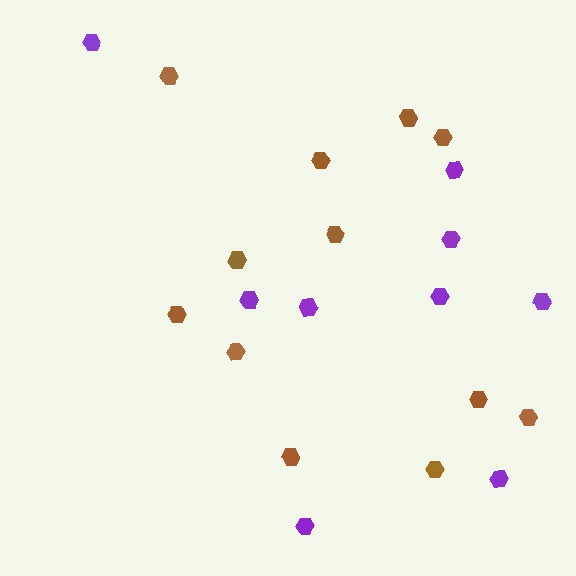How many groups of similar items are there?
There are 2 groups: one group of purple hexagons (9) and one group of brown hexagons (12).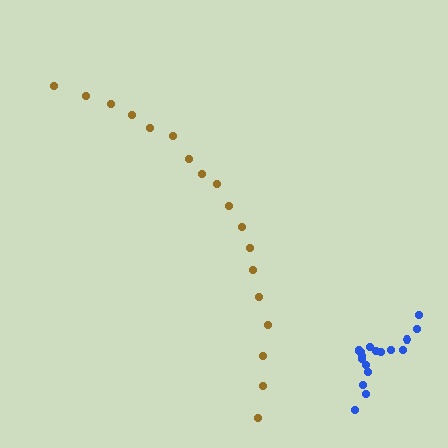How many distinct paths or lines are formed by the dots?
There are 2 distinct paths.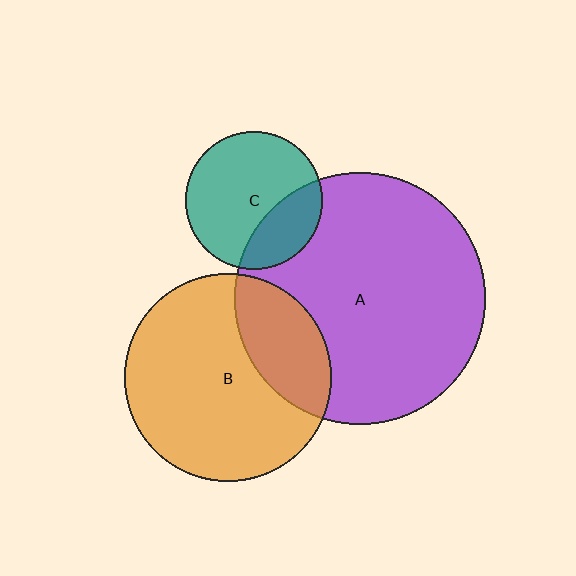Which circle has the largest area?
Circle A (purple).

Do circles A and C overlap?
Yes.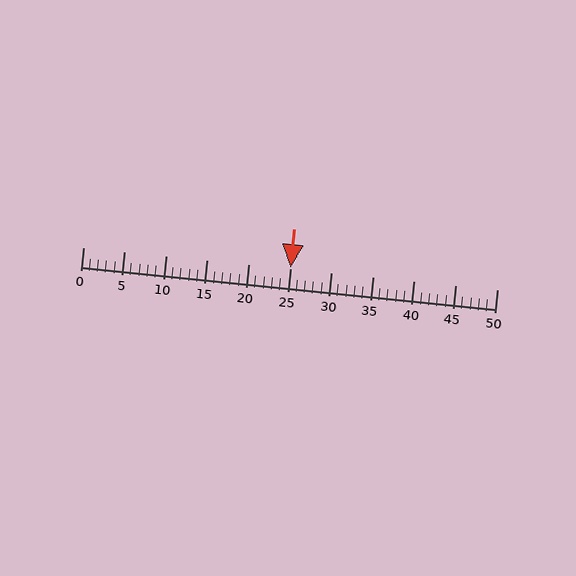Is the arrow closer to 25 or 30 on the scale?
The arrow is closer to 25.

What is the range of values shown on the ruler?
The ruler shows values from 0 to 50.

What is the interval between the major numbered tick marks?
The major tick marks are spaced 5 units apart.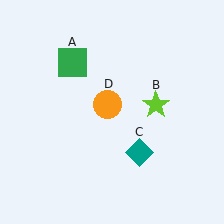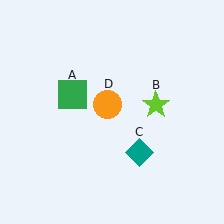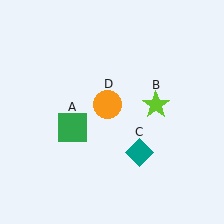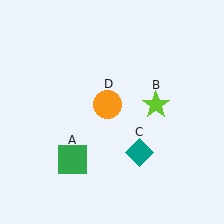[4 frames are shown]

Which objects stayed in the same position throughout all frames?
Lime star (object B) and teal diamond (object C) and orange circle (object D) remained stationary.